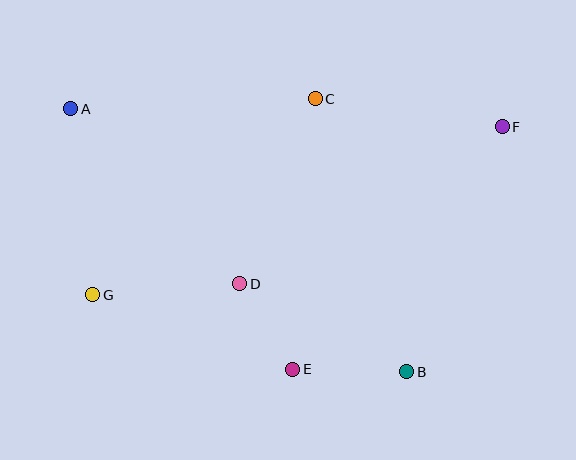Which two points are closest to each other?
Points D and E are closest to each other.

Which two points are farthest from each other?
Points F and G are farthest from each other.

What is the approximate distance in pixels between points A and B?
The distance between A and B is approximately 427 pixels.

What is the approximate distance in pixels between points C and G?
The distance between C and G is approximately 297 pixels.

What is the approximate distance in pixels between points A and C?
The distance between A and C is approximately 245 pixels.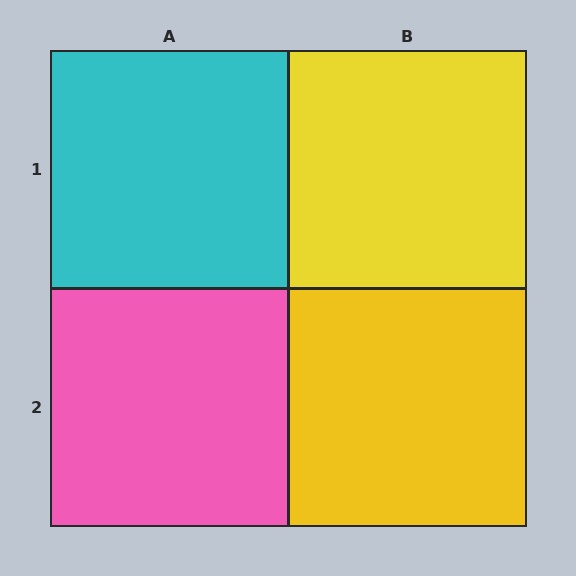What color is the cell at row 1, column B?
Yellow.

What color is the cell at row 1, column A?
Cyan.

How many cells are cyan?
1 cell is cyan.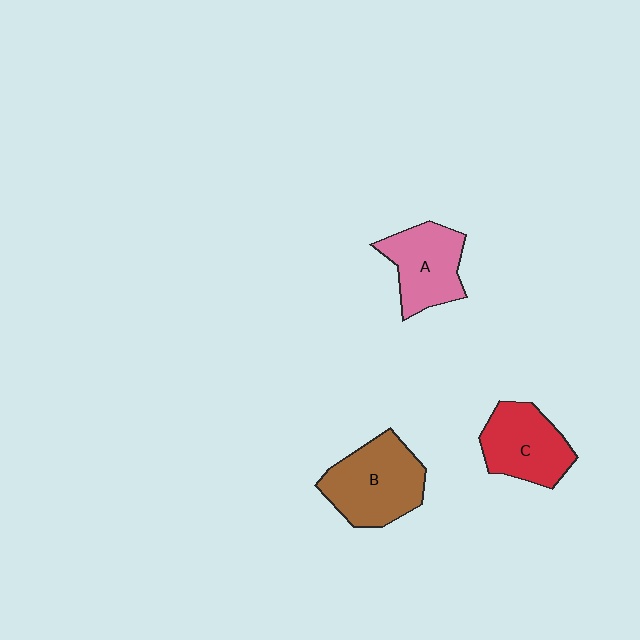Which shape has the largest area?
Shape B (brown).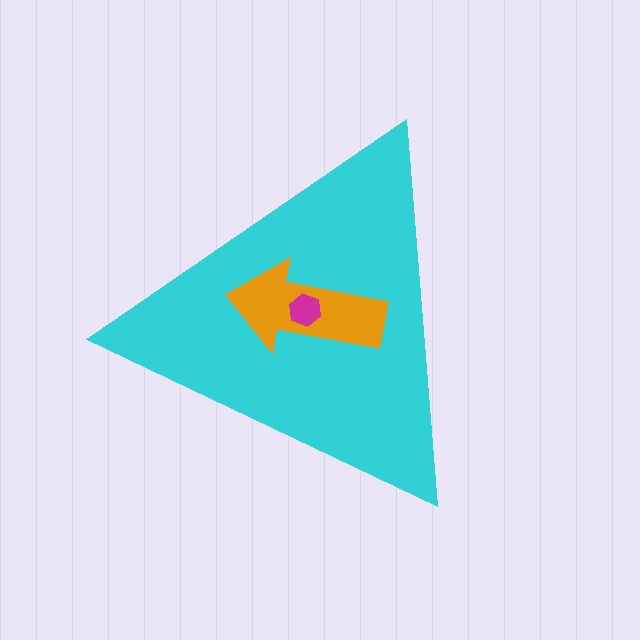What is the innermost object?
The magenta hexagon.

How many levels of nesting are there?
3.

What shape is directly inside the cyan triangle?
The orange arrow.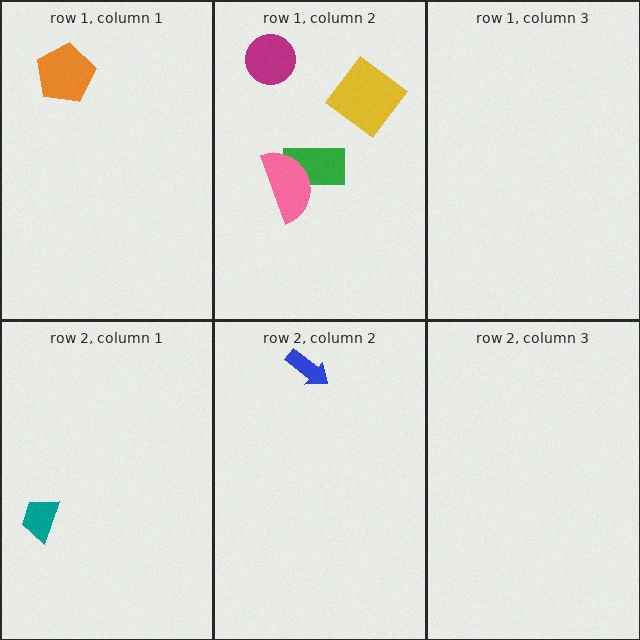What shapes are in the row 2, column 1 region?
The teal trapezoid.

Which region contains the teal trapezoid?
The row 2, column 1 region.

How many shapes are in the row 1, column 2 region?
4.